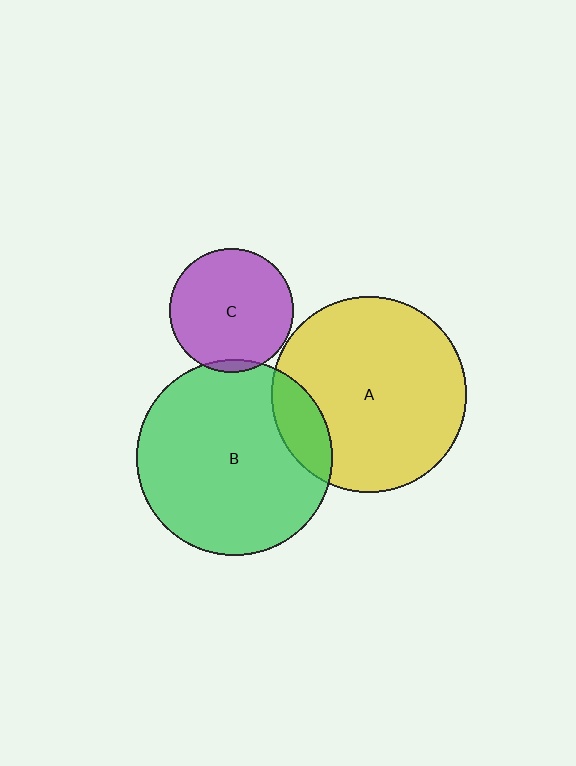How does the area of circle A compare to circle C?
Approximately 2.5 times.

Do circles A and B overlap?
Yes.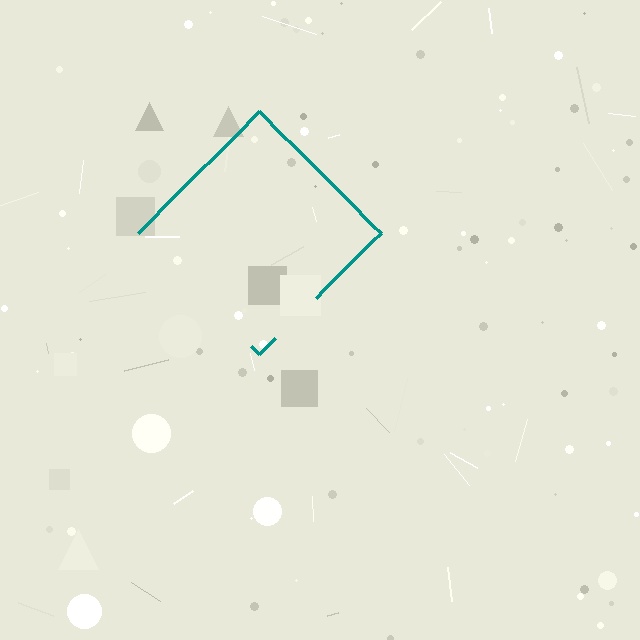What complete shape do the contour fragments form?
The contour fragments form a diamond.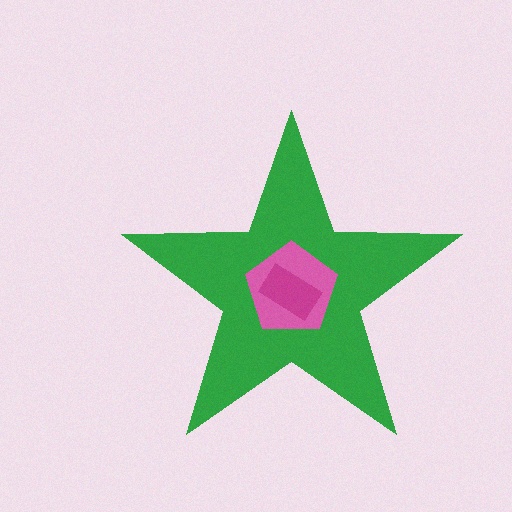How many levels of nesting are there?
3.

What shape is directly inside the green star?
The pink pentagon.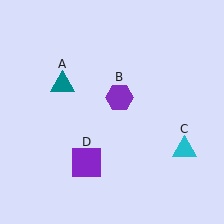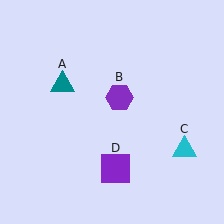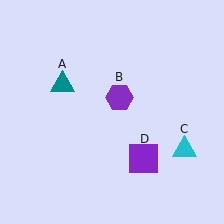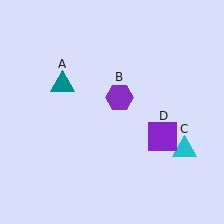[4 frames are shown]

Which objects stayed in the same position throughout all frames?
Teal triangle (object A) and purple hexagon (object B) and cyan triangle (object C) remained stationary.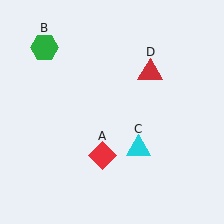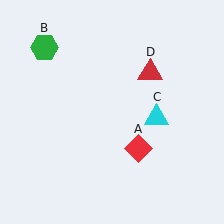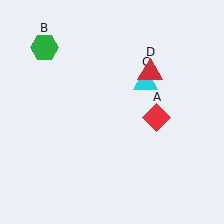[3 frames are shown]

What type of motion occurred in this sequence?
The red diamond (object A), cyan triangle (object C) rotated counterclockwise around the center of the scene.